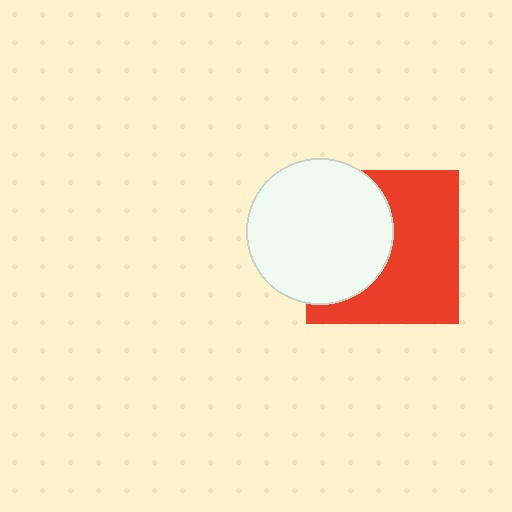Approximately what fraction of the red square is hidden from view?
Roughly 43% of the red square is hidden behind the white circle.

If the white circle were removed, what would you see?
You would see the complete red square.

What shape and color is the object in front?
The object in front is a white circle.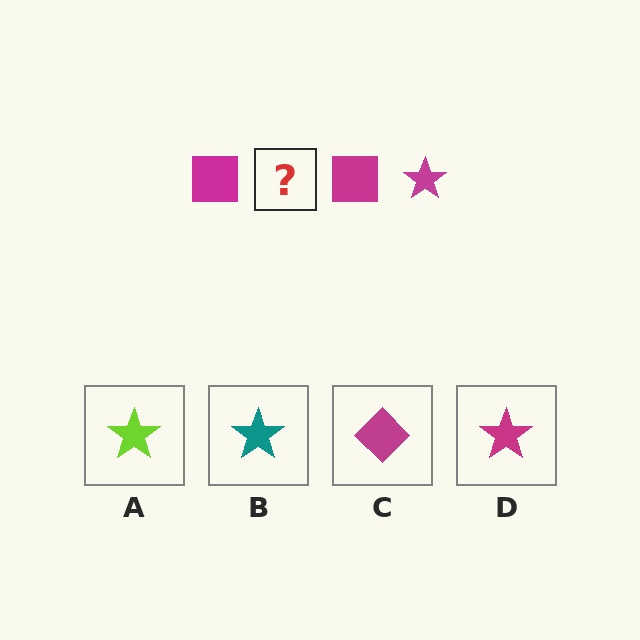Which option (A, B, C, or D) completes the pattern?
D.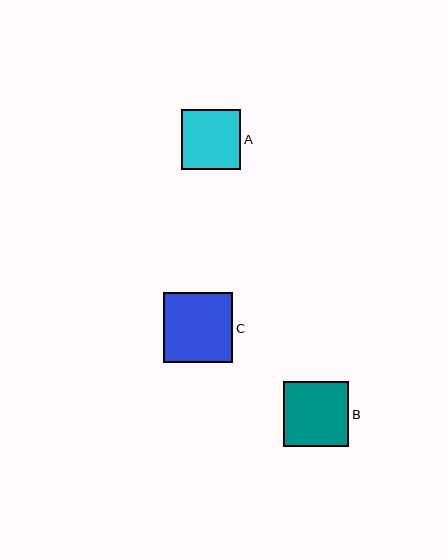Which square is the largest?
Square C is the largest with a size of approximately 70 pixels.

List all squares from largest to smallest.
From largest to smallest: C, B, A.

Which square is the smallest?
Square A is the smallest with a size of approximately 60 pixels.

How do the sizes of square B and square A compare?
Square B and square A are approximately the same size.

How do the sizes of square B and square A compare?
Square B and square A are approximately the same size.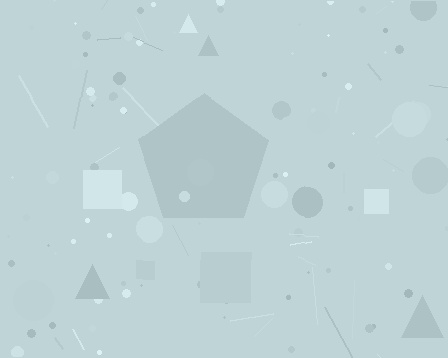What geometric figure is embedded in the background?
A pentagon is embedded in the background.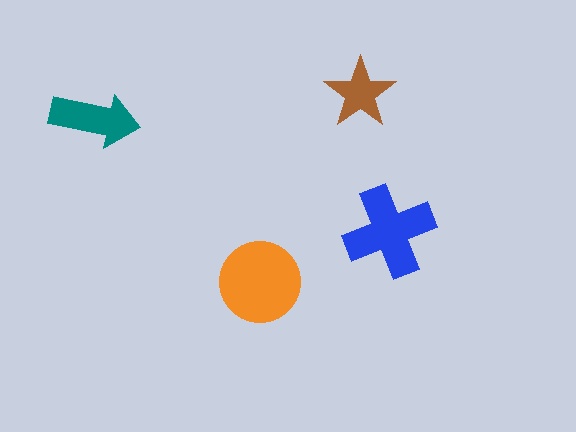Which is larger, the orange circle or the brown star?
The orange circle.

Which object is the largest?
The orange circle.